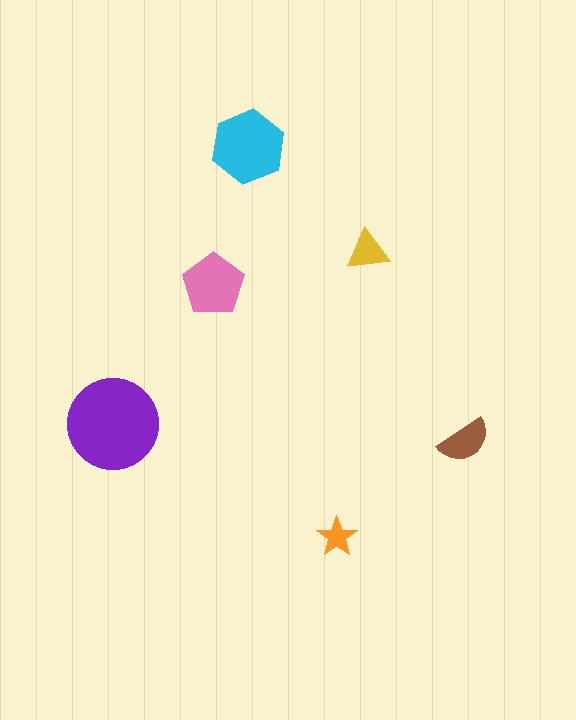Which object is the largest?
The purple circle.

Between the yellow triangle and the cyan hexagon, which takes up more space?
The cyan hexagon.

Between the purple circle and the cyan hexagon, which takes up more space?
The purple circle.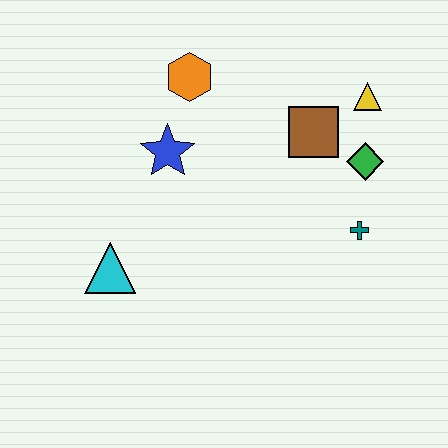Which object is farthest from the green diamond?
The cyan triangle is farthest from the green diamond.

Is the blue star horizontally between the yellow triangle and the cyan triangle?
Yes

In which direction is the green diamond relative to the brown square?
The green diamond is to the right of the brown square.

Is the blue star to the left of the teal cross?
Yes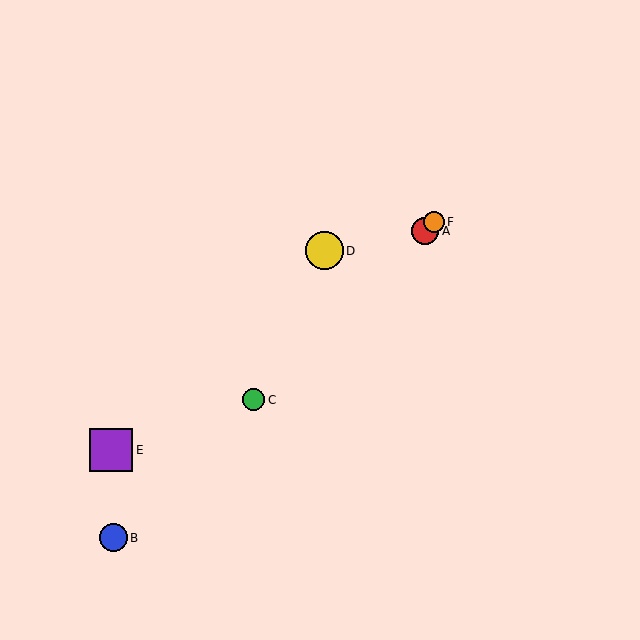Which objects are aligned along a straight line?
Objects A, B, C, F are aligned along a straight line.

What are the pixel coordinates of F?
Object F is at (434, 222).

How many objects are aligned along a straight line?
4 objects (A, B, C, F) are aligned along a straight line.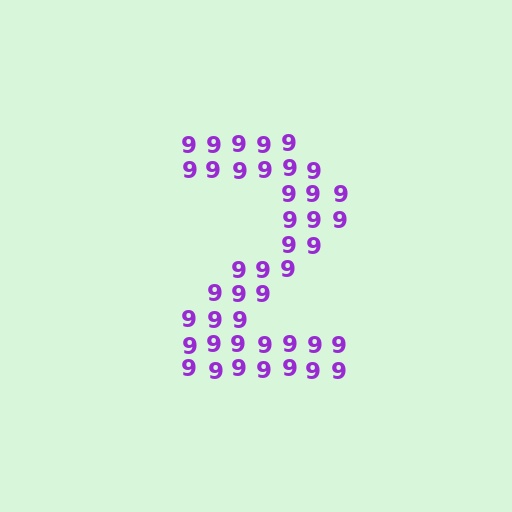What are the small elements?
The small elements are digit 9's.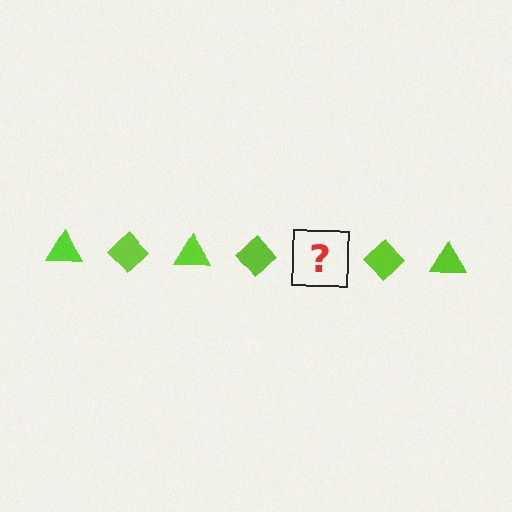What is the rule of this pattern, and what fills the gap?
The rule is that the pattern cycles through triangle, diamond shapes in lime. The gap should be filled with a lime triangle.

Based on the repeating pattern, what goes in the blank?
The blank should be a lime triangle.